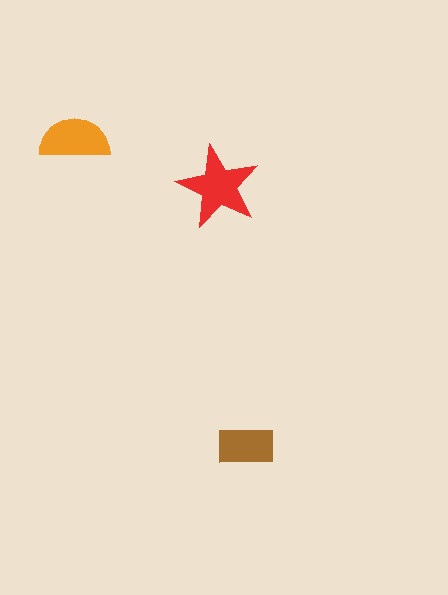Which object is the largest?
The red star.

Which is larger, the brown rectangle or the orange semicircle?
The orange semicircle.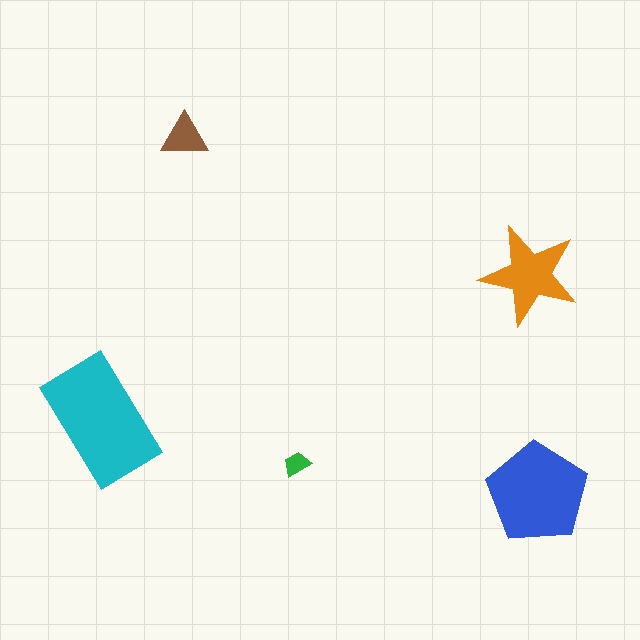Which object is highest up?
The brown triangle is topmost.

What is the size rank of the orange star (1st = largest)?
3rd.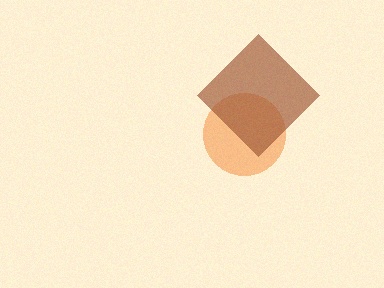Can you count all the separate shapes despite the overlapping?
Yes, there are 2 separate shapes.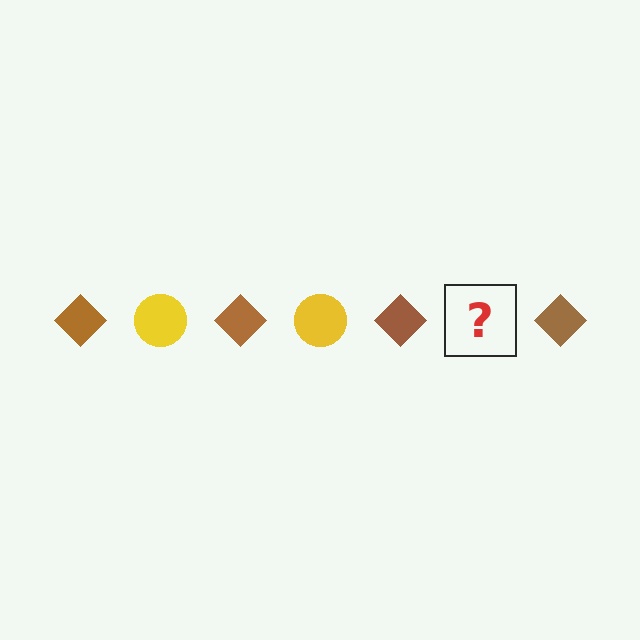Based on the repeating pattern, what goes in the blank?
The blank should be a yellow circle.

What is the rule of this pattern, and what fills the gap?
The rule is that the pattern alternates between brown diamond and yellow circle. The gap should be filled with a yellow circle.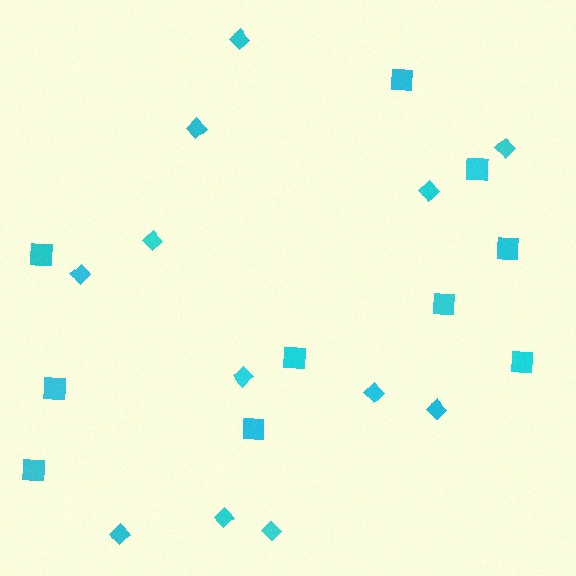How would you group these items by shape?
There are 2 groups: one group of diamonds (12) and one group of squares (10).